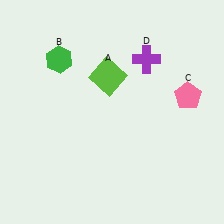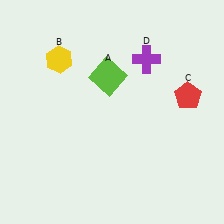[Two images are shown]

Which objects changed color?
B changed from green to yellow. C changed from pink to red.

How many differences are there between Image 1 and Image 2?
There are 2 differences between the two images.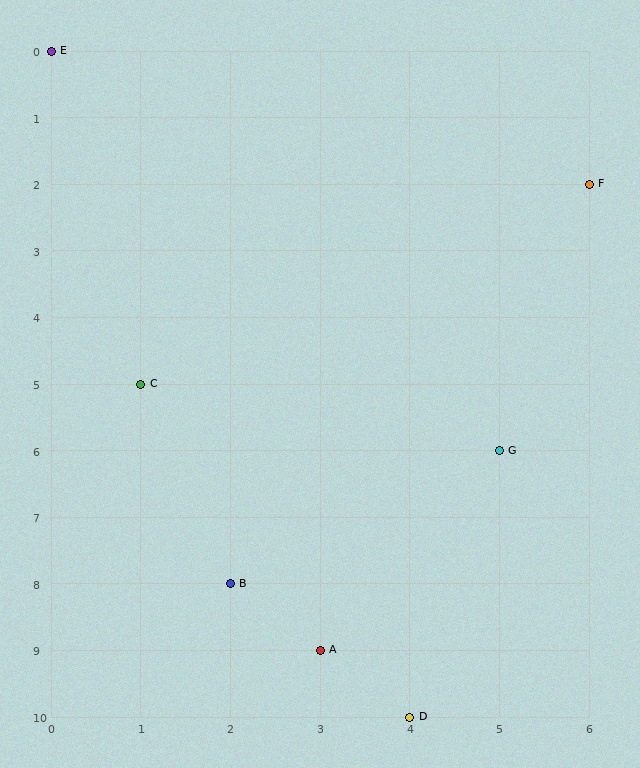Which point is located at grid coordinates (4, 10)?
Point D is at (4, 10).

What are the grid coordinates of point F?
Point F is at grid coordinates (6, 2).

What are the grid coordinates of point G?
Point G is at grid coordinates (5, 6).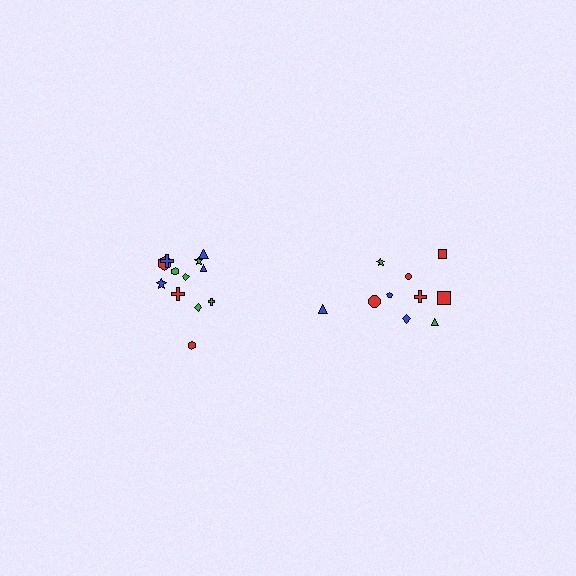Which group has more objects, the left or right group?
The left group.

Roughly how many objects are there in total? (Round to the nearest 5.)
Roughly 20 objects in total.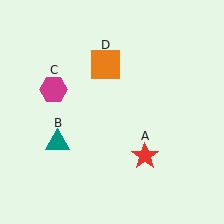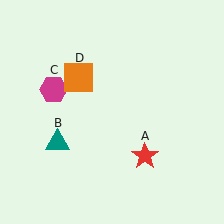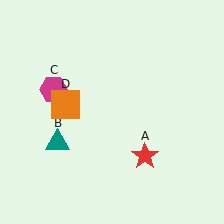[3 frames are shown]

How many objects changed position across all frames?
1 object changed position: orange square (object D).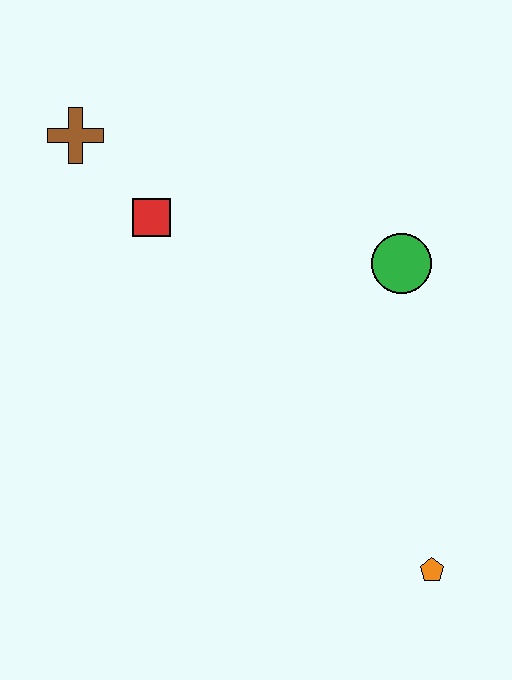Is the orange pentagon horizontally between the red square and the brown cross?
No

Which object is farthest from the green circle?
The brown cross is farthest from the green circle.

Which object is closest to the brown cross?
The red square is closest to the brown cross.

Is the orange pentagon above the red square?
No